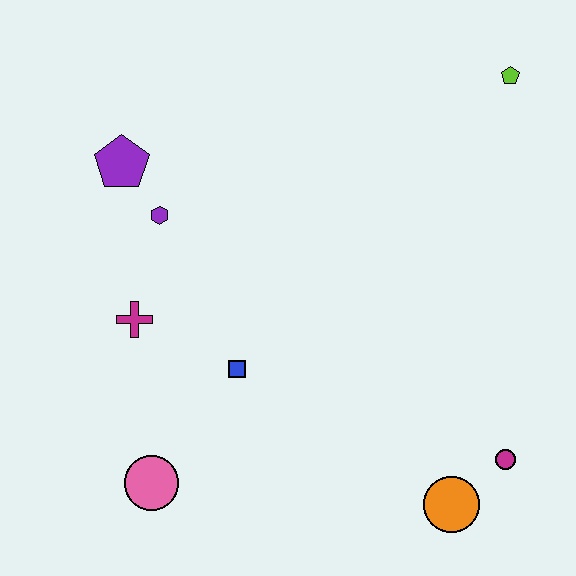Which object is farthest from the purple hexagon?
The magenta circle is farthest from the purple hexagon.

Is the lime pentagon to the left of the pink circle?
No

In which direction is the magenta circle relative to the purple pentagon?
The magenta circle is to the right of the purple pentagon.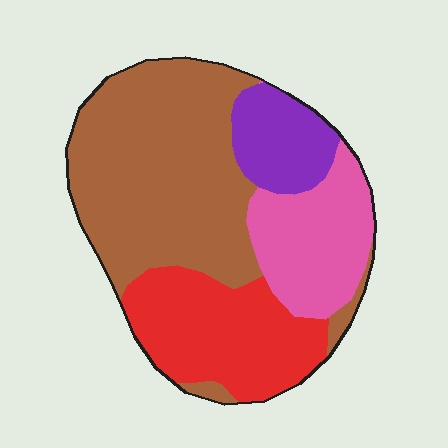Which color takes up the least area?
Purple, at roughly 10%.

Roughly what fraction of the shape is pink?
Pink takes up about one fifth (1/5) of the shape.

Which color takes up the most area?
Brown, at roughly 45%.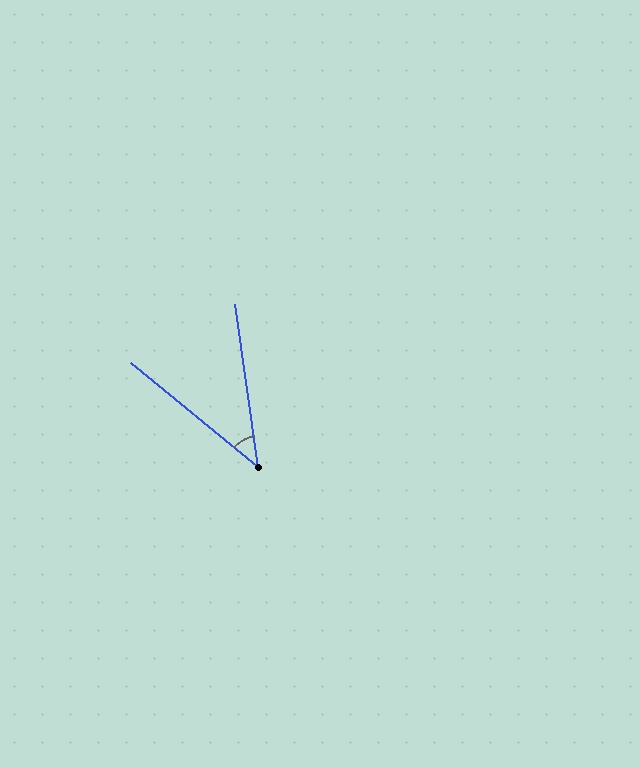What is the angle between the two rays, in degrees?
Approximately 43 degrees.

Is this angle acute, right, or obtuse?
It is acute.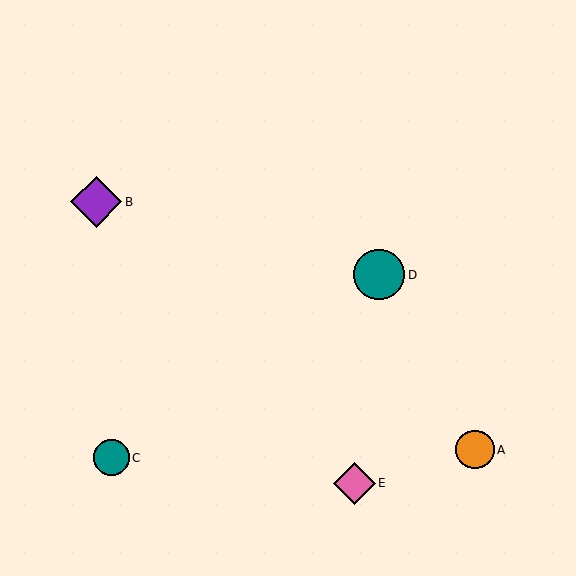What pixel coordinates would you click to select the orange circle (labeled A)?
Click at (475, 450) to select the orange circle A.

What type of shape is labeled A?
Shape A is an orange circle.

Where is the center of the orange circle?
The center of the orange circle is at (475, 450).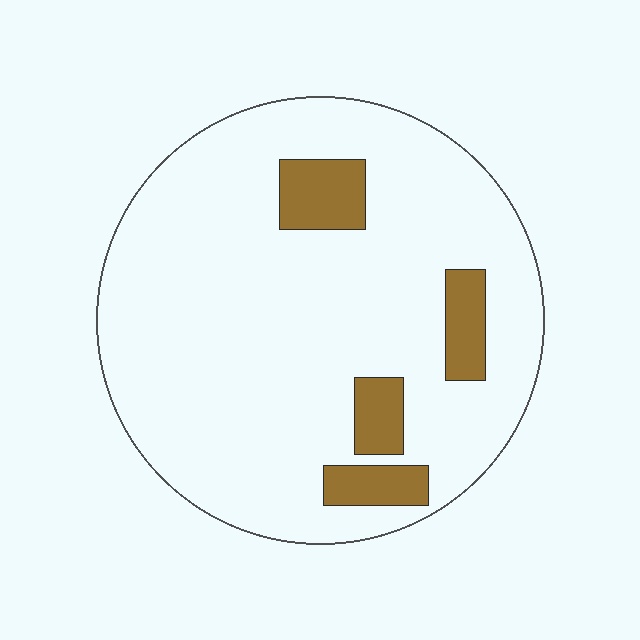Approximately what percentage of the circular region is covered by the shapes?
Approximately 10%.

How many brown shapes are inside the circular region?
4.